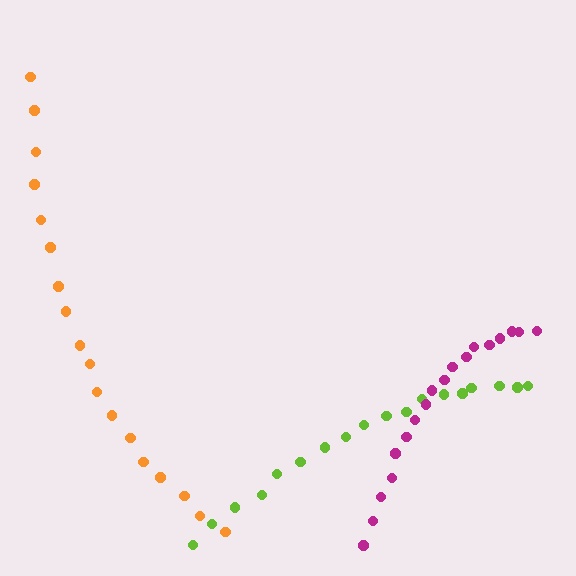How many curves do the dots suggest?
There are 3 distinct paths.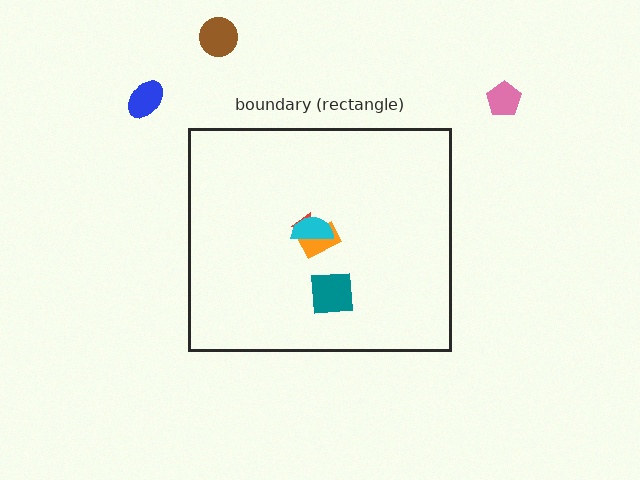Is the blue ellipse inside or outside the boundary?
Outside.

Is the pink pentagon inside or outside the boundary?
Outside.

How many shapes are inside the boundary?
4 inside, 3 outside.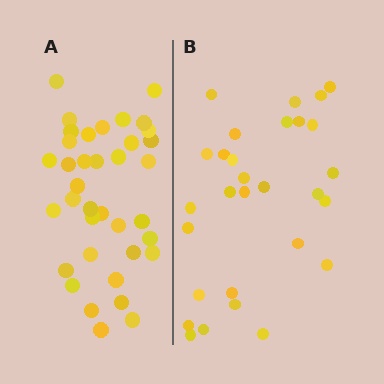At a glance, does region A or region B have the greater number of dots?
Region A (the left region) has more dots.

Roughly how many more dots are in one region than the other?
Region A has roughly 8 or so more dots than region B.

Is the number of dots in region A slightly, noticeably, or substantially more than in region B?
Region A has noticeably more, but not dramatically so. The ratio is roughly 1.3 to 1.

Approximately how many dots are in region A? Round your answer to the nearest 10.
About 40 dots. (The exact count is 37, which rounds to 40.)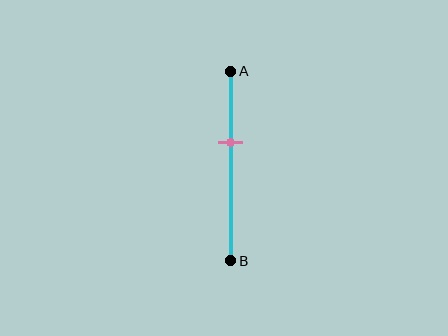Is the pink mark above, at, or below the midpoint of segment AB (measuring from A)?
The pink mark is above the midpoint of segment AB.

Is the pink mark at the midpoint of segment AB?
No, the mark is at about 40% from A, not at the 50% midpoint.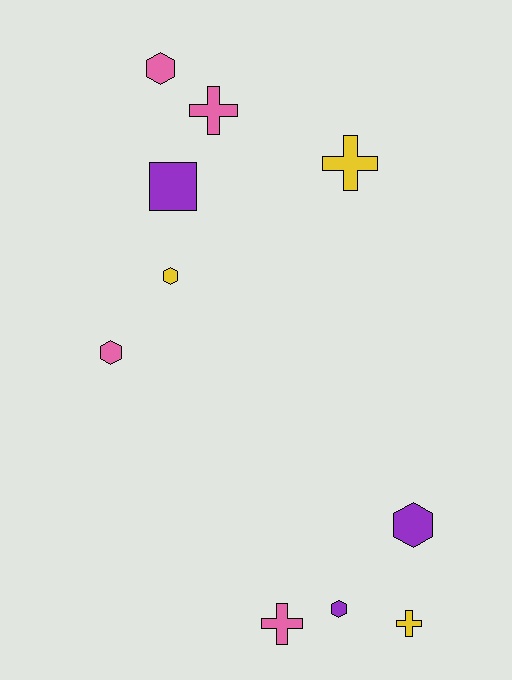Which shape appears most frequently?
Hexagon, with 5 objects.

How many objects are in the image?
There are 10 objects.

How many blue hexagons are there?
There are no blue hexagons.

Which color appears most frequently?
Pink, with 4 objects.